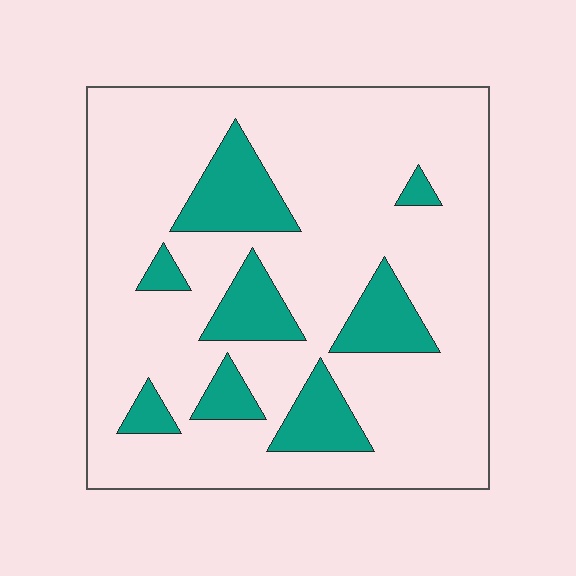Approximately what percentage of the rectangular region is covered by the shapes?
Approximately 20%.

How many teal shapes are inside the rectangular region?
8.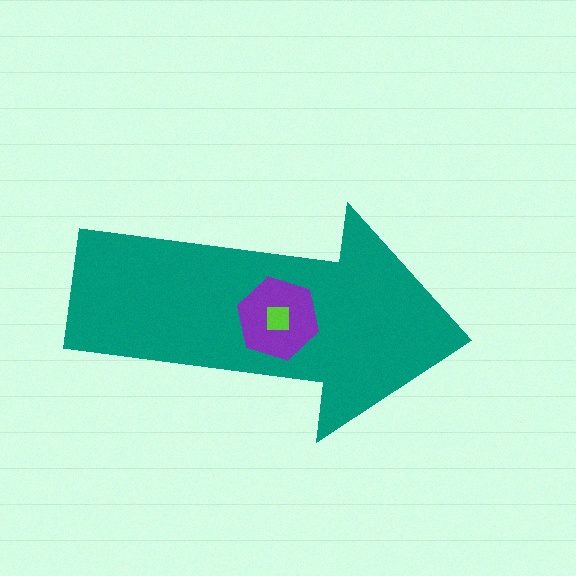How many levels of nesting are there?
3.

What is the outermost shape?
The teal arrow.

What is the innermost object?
The lime square.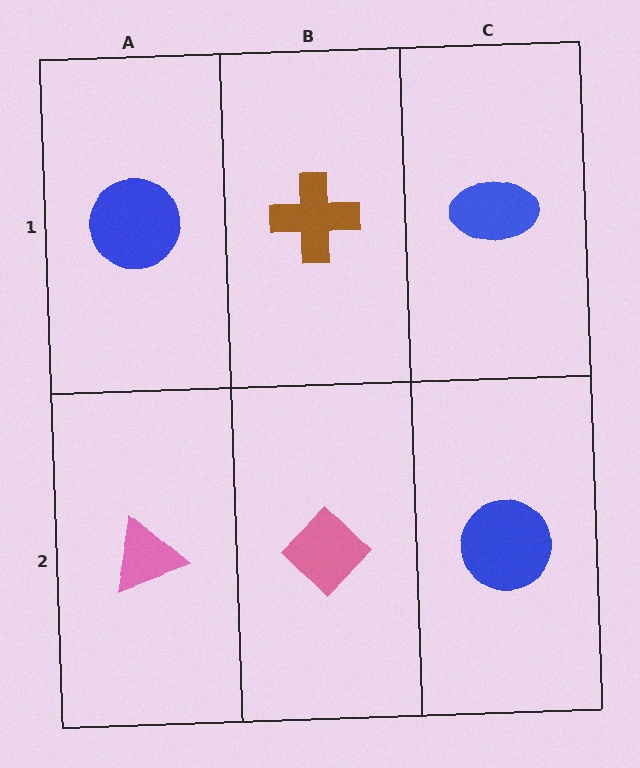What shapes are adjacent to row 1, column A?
A pink triangle (row 2, column A), a brown cross (row 1, column B).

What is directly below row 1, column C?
A blue circle.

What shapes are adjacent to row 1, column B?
A pink diamond (row 2, column B), a blue circle (row 1, column A), a blue ellipse (row 1, column C).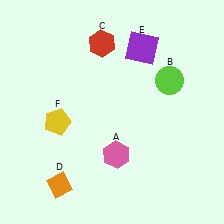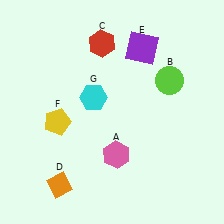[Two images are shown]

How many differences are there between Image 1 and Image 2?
There is 1 difference between the two images.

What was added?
A cyan hexagon (G) was added in Image 2.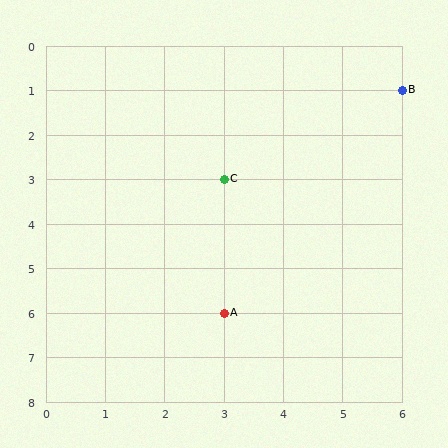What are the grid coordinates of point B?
Point B is at grid coordinates (6, 1).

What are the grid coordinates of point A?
Point A is at grid coordinates (3, 6).